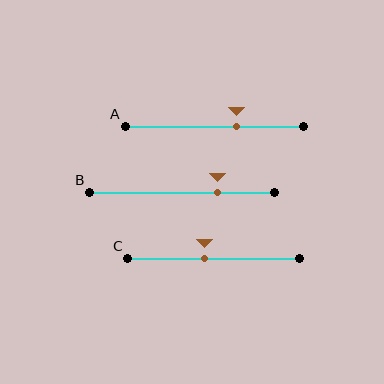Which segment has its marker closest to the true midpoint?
Segment C has its marker closest to the true midpoint.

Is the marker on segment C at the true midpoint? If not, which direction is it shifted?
No, the marker on segment C is shifted to the left by about 5% of the segment length.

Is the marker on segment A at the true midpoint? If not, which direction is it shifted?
No, the marker on segment A is shifted to the right by about 13% of the segment length.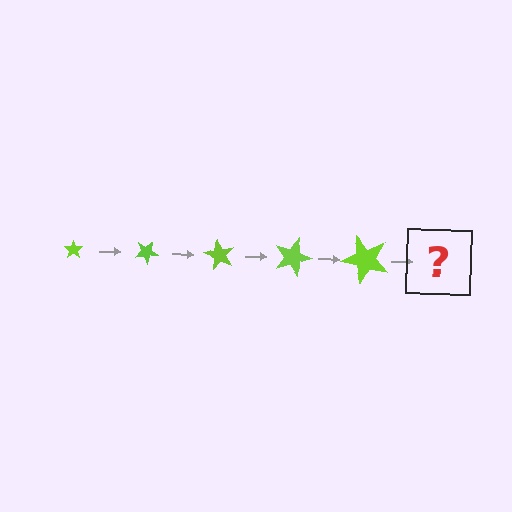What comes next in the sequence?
The next element should be a star, larger than the previous one and rotated 150 degrees from the start.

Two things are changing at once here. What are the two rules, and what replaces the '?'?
The two rules are that the star grows larger each step and it rotates 30 degrees each step. The '?' should be a star, larger than the previous one and rotated 150 degrees from the start.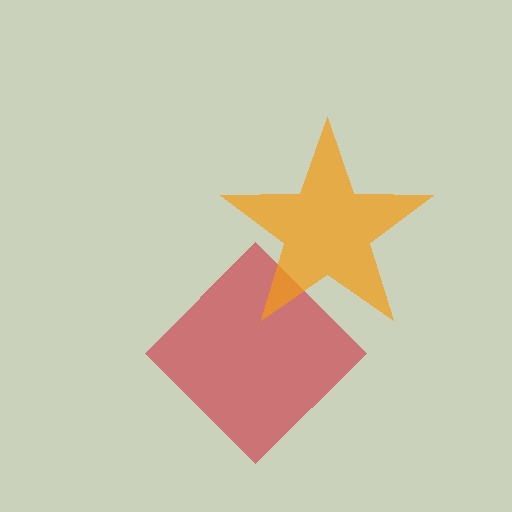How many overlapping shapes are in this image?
There are 2 overlapping shapes in the image.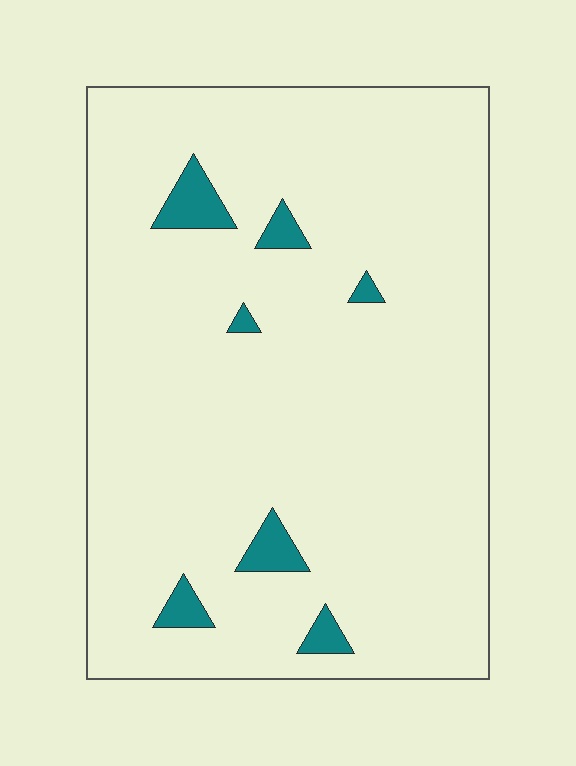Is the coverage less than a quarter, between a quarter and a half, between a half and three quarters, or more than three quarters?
Less than a quarter.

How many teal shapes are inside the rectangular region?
7.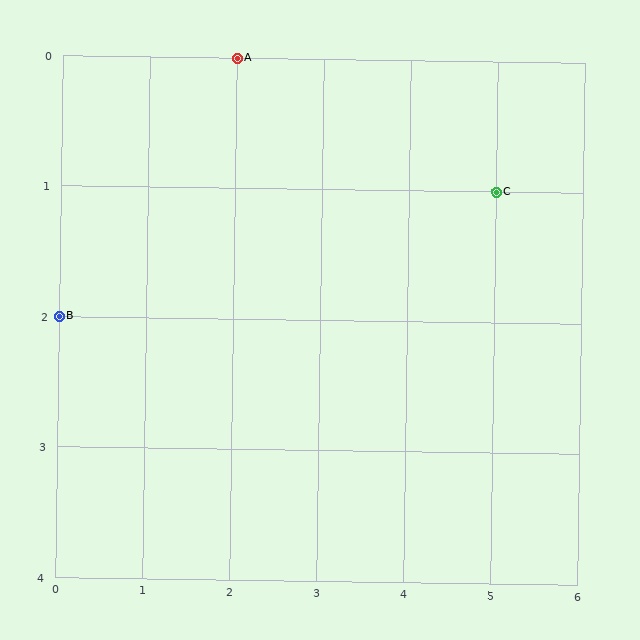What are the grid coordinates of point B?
Point B is at grid coordinates (0, 2).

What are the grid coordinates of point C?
Point C is at grid coordinates (5, 1).